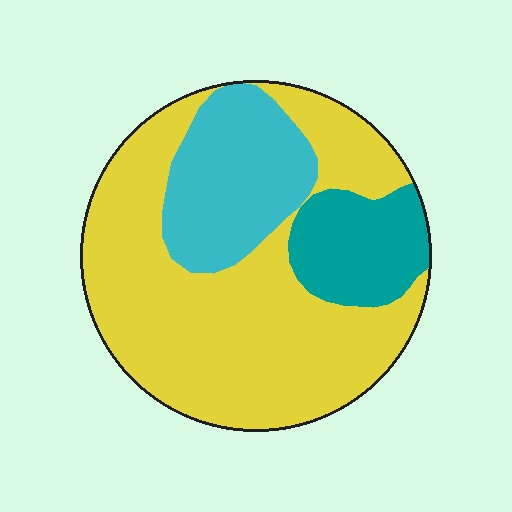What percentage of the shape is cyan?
Cyan takes up about one fifth (1/5) of the shape.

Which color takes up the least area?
Teal, at roughly 15%.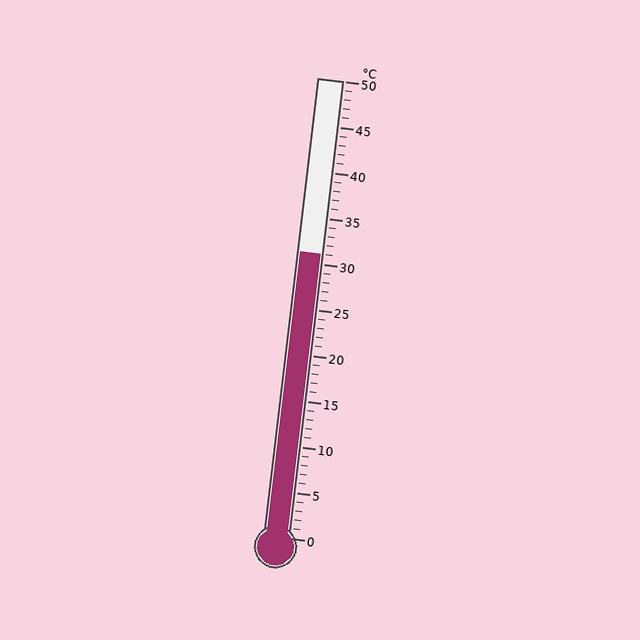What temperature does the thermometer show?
The thermometer shows approximately 31°C.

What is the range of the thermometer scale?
The thermometer scale ranges from 0°C to 50°C.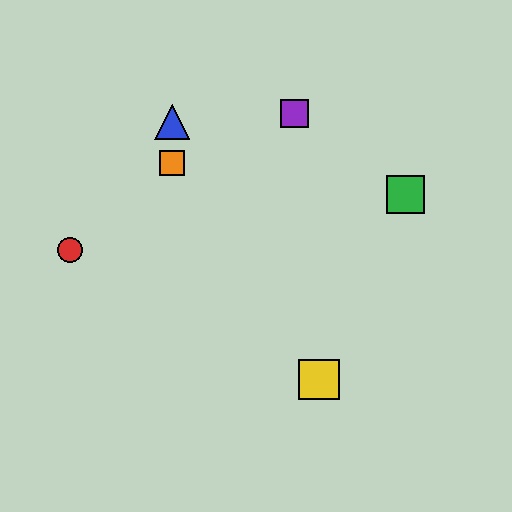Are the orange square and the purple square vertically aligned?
No, the orange square is at x≈172 and the purple square is at x≈294.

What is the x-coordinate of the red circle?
The red circle is at x≈70.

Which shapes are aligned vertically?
The blue triangle, the orange square are aligned vertically.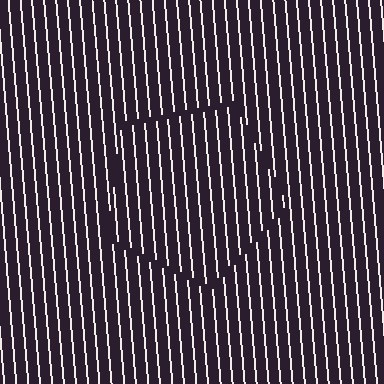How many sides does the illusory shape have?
5 sides — the line-ends trace a pentagon.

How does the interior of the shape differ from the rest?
The interior of the shape contains the same grating, shifted by half a period — the contour is defined by the phase discontinuity where line-ends from the inner and outer gratings abut.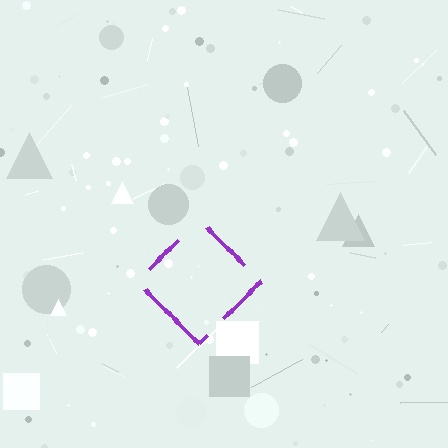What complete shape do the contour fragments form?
The contour fragments form a diamond.